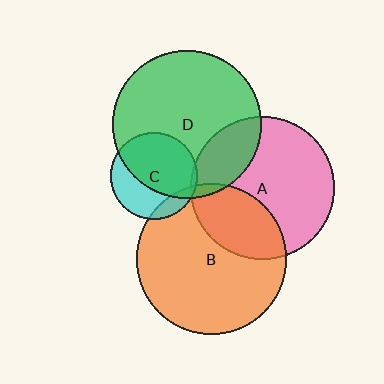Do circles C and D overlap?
Yes.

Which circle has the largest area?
Circle B (orange).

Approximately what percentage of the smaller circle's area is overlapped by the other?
Approximately 60%.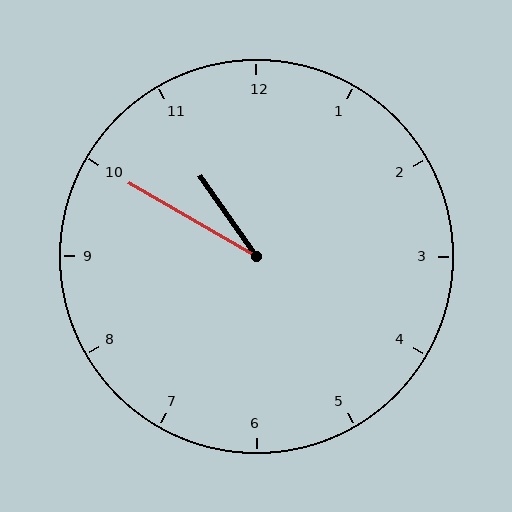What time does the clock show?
10:50.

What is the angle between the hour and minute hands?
Approximately 25 degrees.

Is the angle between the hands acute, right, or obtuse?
It is acute.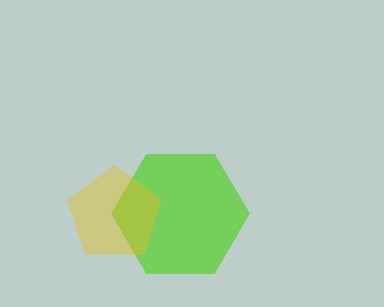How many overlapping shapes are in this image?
There are 2 overlapping shapes in the image.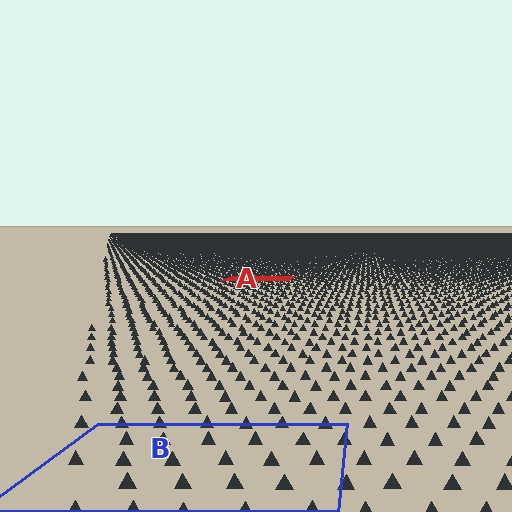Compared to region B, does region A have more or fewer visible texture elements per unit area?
Region A has more texture elements per unit area — they are packed more densely because it is farther away.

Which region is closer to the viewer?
Region B is closer. The texture elements there are larger and more spread out.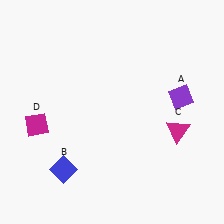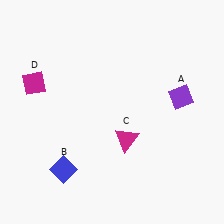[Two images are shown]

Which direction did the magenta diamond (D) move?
The magenta diamond (D) moved up.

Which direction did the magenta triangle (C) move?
The magenta triangle (C) moved left.